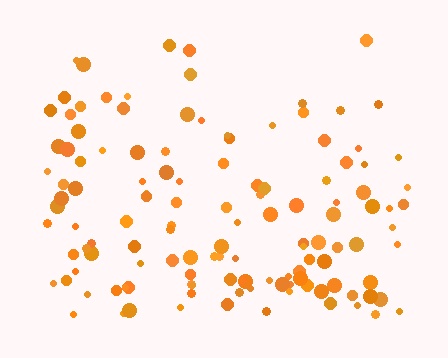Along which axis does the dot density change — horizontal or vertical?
Vertical.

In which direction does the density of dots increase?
From top to bottom, with the bottom side densest.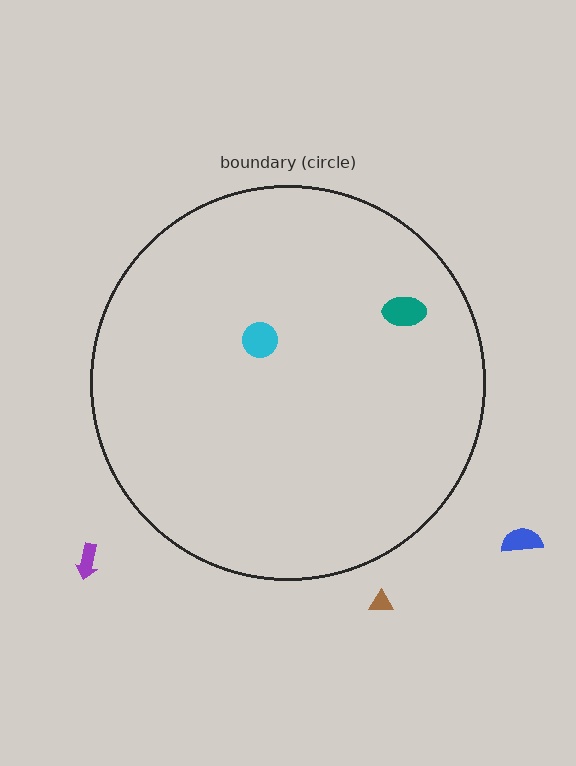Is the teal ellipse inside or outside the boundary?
Inside.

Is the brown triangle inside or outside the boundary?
Outside.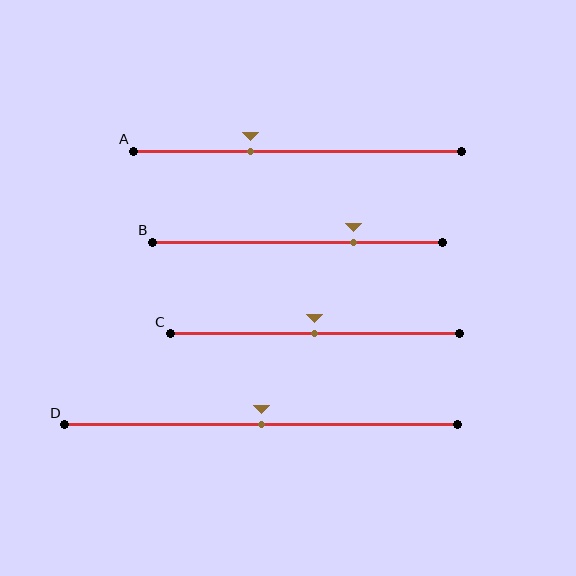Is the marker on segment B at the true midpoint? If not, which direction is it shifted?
No, the marker on segment B is shifted to the right by about 19% of the segment length.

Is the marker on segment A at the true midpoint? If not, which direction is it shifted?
No, the marker on segment A is shifted to the left by about 15% of the segment length.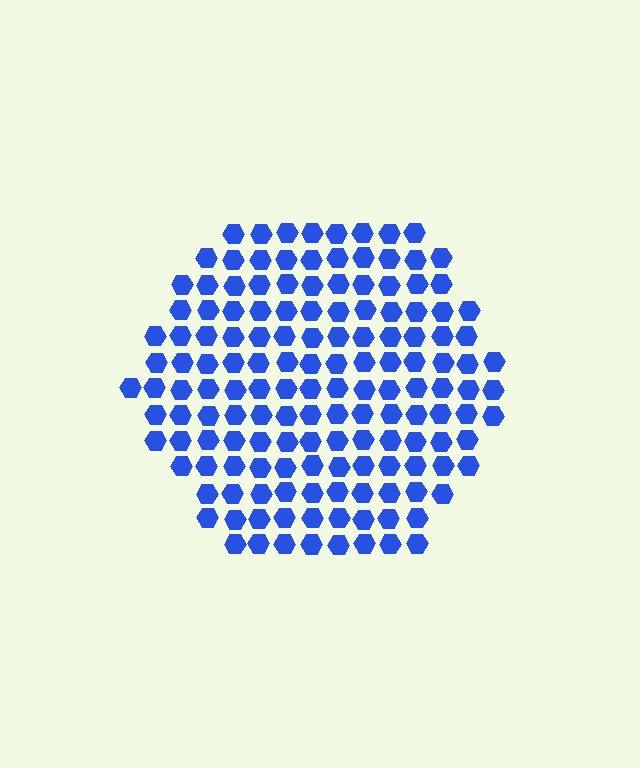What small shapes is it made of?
It is made of small hexagons.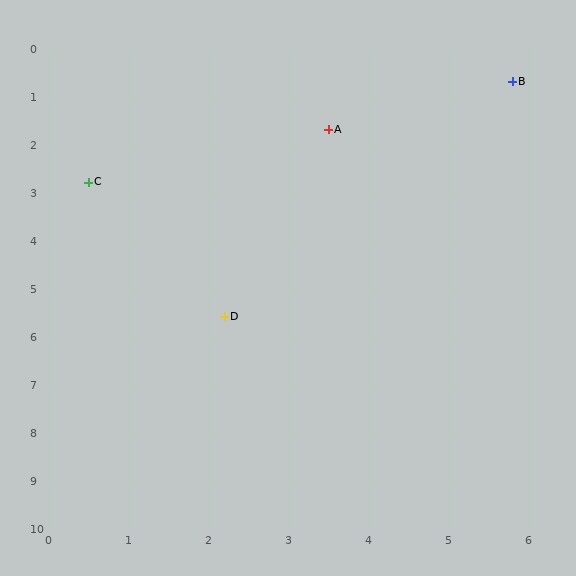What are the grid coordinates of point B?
Point B is at approximately (5.8, 0.7).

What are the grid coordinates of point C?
Point C is at approximately (0.5, 2.8).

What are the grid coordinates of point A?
Point A is at approximately (3.5, 1.7).